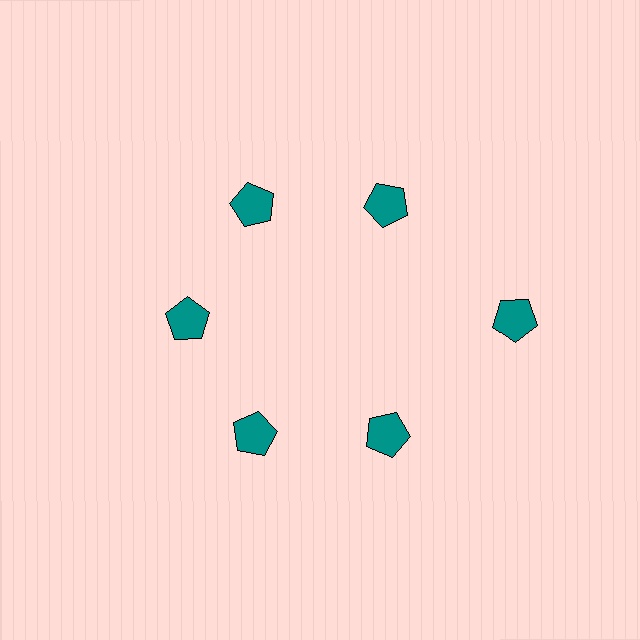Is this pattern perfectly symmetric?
No. The 6 teal pentagons are arranged in a ring, but one element near the 3 o'clock position is pushed outward from the center, breaking the 6-fold rotational symmetry.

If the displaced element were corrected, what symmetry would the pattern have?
It would have 6-fold rotational symmetry — the pattern would map onto itself every 60 degrees.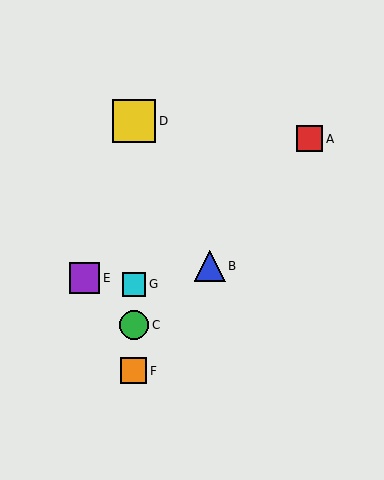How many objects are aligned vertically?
4 objects (C, D, F, G) are aligned vertically.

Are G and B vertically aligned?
No, G is at x≈134 and B is at x≈210.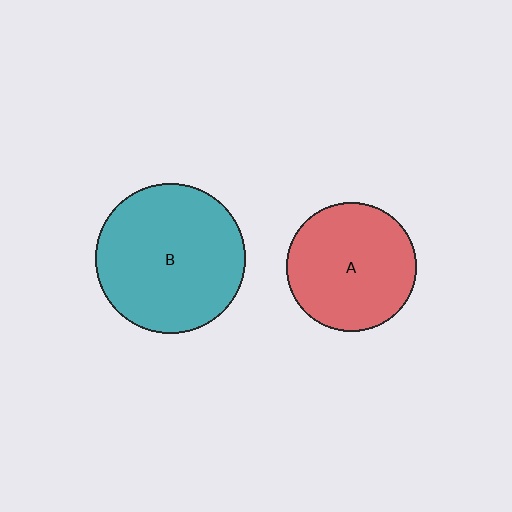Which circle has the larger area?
Circle B (teal).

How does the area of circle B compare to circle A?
Approximately 1.3 times.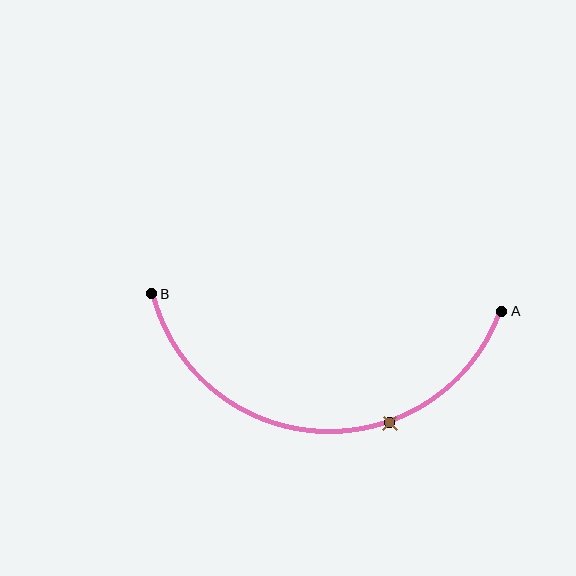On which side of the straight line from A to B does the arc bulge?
The arc bulges below the straight line connecting A and B.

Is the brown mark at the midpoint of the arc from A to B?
No. The brown mark lies on the arc but is closer to endpoint A. The arc midpoint would be at the point on the curve equidistant along the arc from both A and B.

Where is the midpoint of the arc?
The arc midpoint is the point on the curve farthest from the straight line joining A and B. It sits below that line.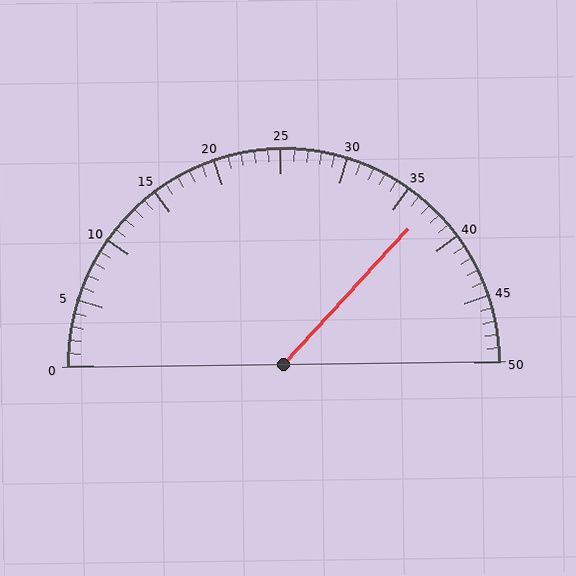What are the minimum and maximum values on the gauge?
The gauge ranges from 0 to 50.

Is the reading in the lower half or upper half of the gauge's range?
The reading is in the upper half of the range (0 to 50).